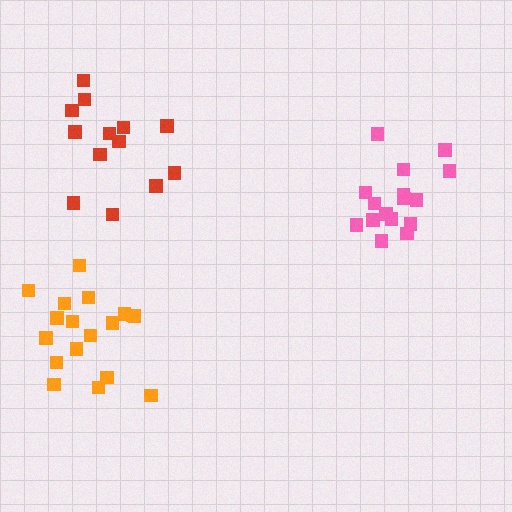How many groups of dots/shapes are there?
There are 3 groups.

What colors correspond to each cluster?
The clusters are colored: red, pink, orange.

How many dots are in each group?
Group 1: 13 dots, Group 2: 16 dots, Group 3: 18 dots (47 total).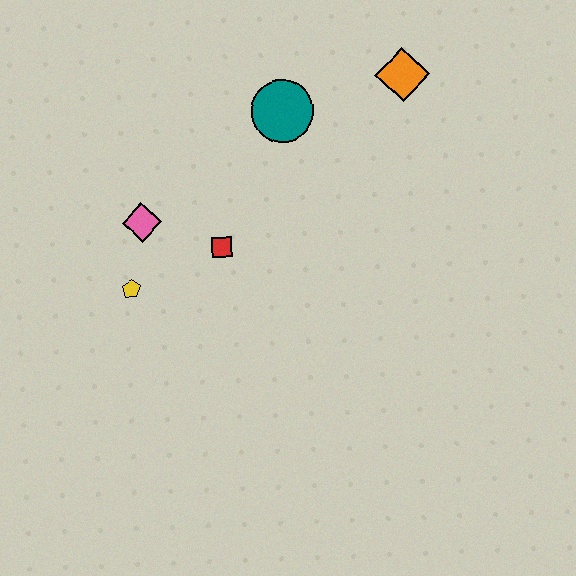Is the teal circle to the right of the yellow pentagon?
Yes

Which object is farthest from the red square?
The orange diamond is farthest from the red square.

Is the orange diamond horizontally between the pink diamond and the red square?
No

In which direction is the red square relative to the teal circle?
The red square is below the teal circle.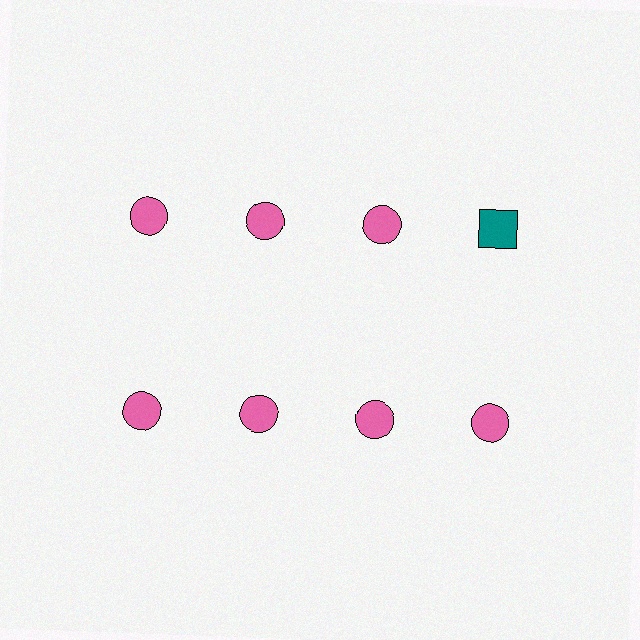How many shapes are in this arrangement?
There are 8 shapes arranged in a grid pattern.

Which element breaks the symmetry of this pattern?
The teal square in the top row, second from right column breaks the symmetry. All other shapes are pink circles.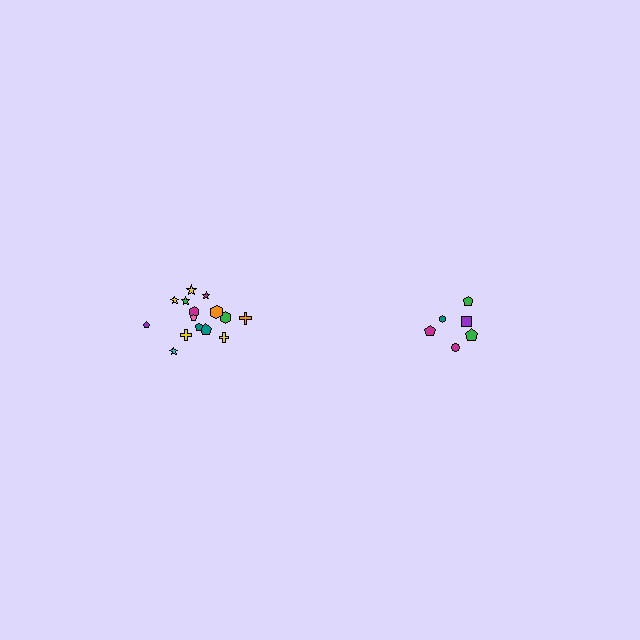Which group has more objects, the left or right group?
The left group.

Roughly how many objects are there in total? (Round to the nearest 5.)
Roughly 20 objects in total.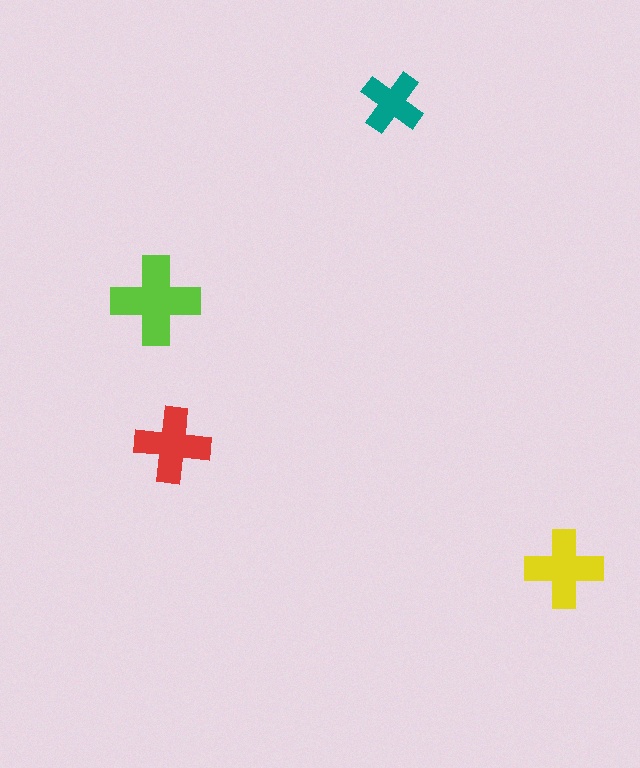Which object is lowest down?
The yellow cross is bottommost.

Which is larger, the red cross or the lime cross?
The lime one.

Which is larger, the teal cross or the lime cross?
The lime one.